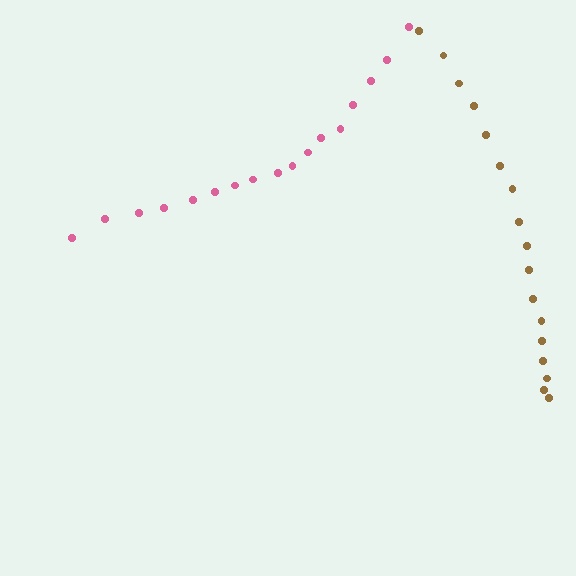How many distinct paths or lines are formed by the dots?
There are 2 distinct paths.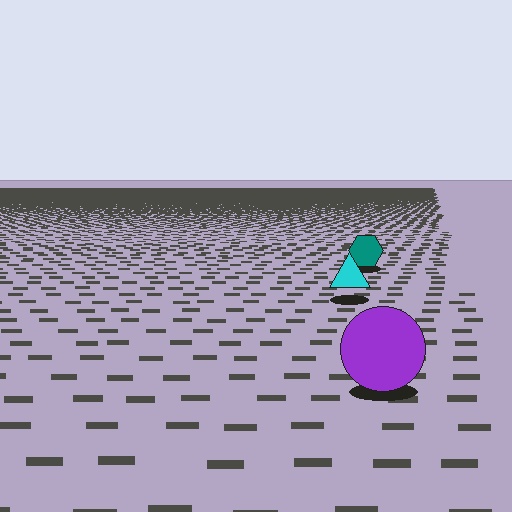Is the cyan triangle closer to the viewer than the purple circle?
No. The purple circle is closer — you can tell from the texture gradient: the ground texture is coarser near it.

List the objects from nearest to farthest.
From nearest to farthest: the purple circle, the cyan triangle, the teal hexagon.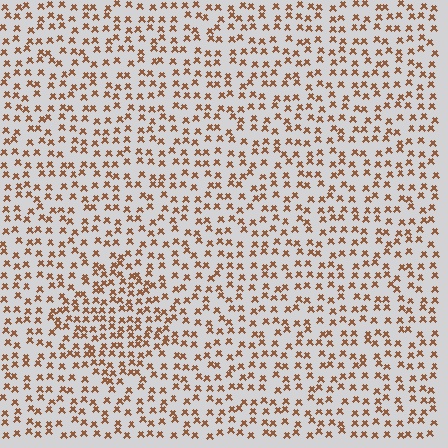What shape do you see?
I see a diamond.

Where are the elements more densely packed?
The elements are more densely packed inside the diamond boundary.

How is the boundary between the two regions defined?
The boundary is defined by a change in element density (approximately 1.6x ratio). All elements are the same color, size, and shape.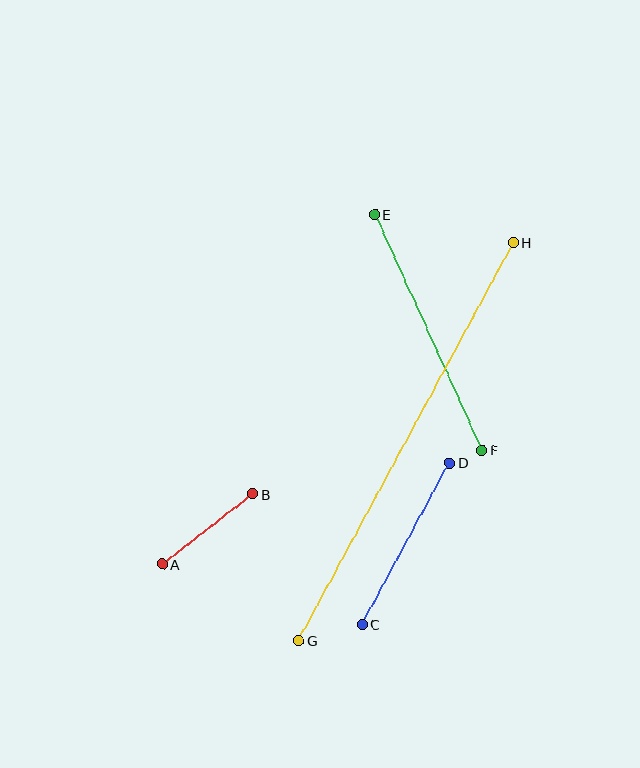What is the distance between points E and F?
The distance is approximately 259 pixels.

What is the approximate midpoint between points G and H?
The midpoint is at approximately (406, 442) pixels.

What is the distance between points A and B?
The distance is approximately 114 pixels.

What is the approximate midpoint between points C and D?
The midpoint is at approximately (406, 543) pixels.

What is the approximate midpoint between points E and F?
The midpoint is at approximately (428, 332) pixels.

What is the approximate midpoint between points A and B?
The midpoint is at approximately (208, 529) pixels.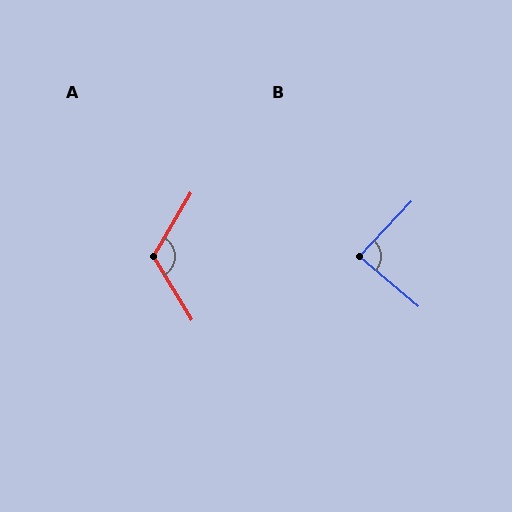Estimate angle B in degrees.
Approximately 87 degrees.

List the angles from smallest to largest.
B (87°), A (119°).